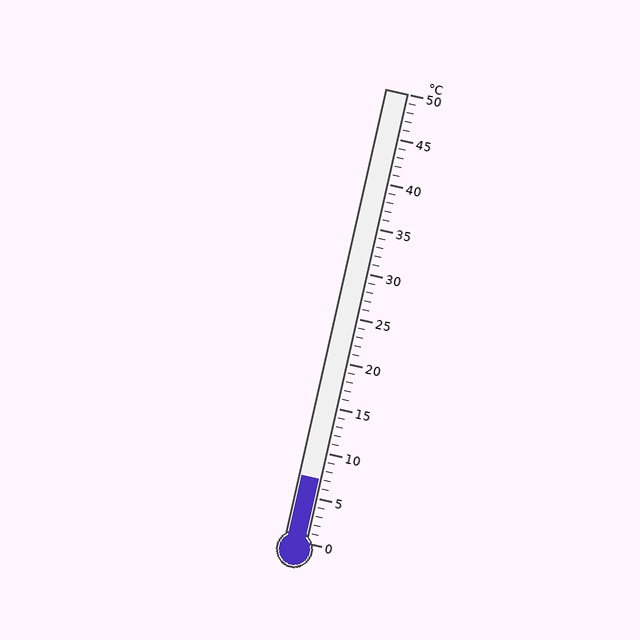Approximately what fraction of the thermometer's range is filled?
The thermometer is filled to approximately 15% of its range.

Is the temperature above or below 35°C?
The temperature is below 35°C.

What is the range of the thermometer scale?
The thermometer scale ranges from 0°C to 50°C.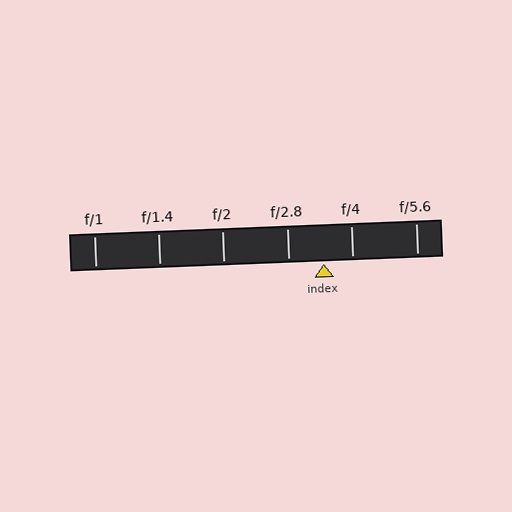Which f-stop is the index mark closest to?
The index mark is closest to f/4.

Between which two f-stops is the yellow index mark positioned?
The index mark is between f/2.8 and f/4.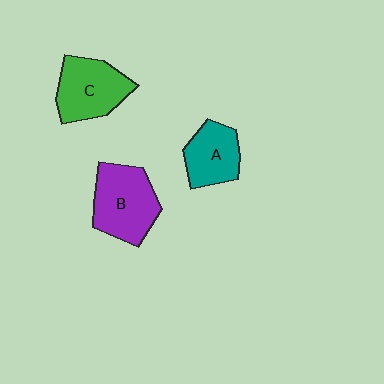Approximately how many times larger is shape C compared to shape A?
Approximately 1.3 times.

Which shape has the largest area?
Shape B (purple).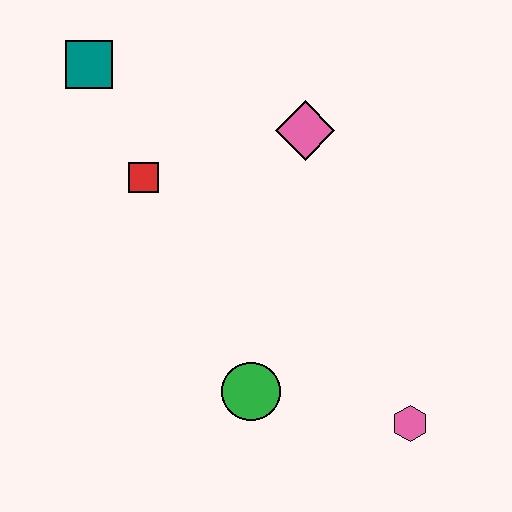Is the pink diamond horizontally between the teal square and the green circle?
No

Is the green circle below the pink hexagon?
No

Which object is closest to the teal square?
The red square is closest to the teal square.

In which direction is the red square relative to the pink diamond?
The red square is to the left of the pink diamond.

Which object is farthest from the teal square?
The pink hexagon is farthest from the teal square.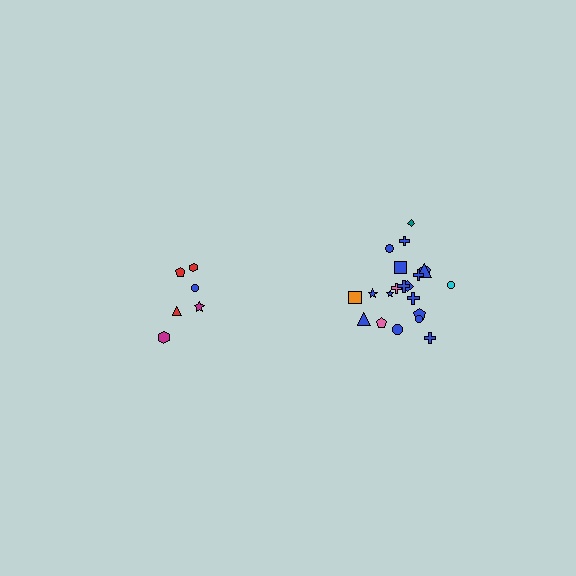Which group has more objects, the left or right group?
The right group.